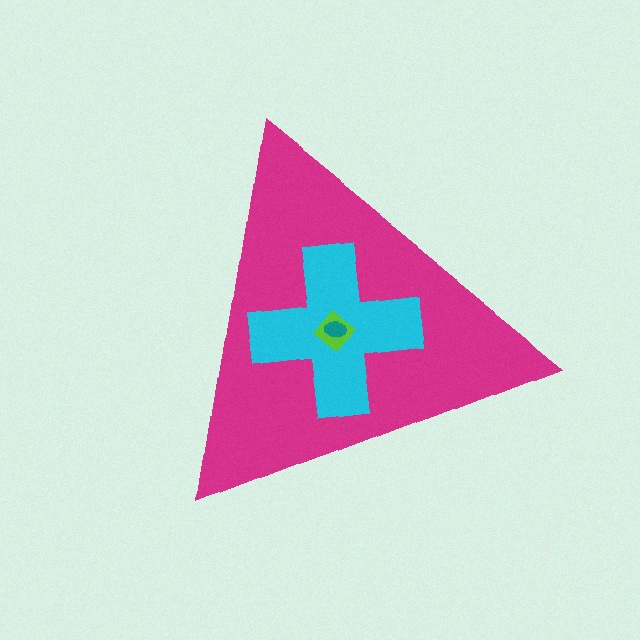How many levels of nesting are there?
4.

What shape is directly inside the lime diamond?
The teal ellipse.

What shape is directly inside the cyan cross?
The lime diamond.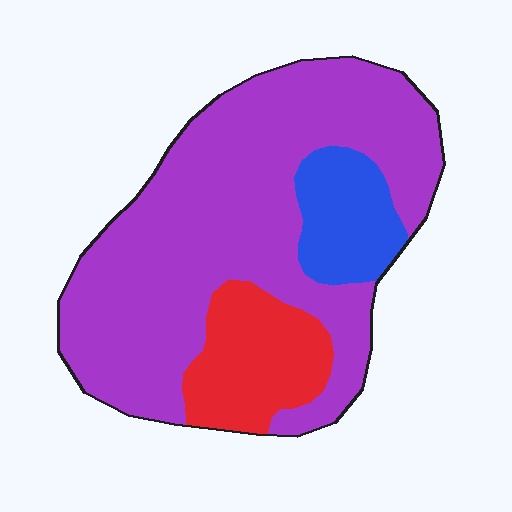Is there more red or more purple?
Purple.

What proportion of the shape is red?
Red covers 16% of the shape.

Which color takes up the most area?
Purple, at roughly 70%.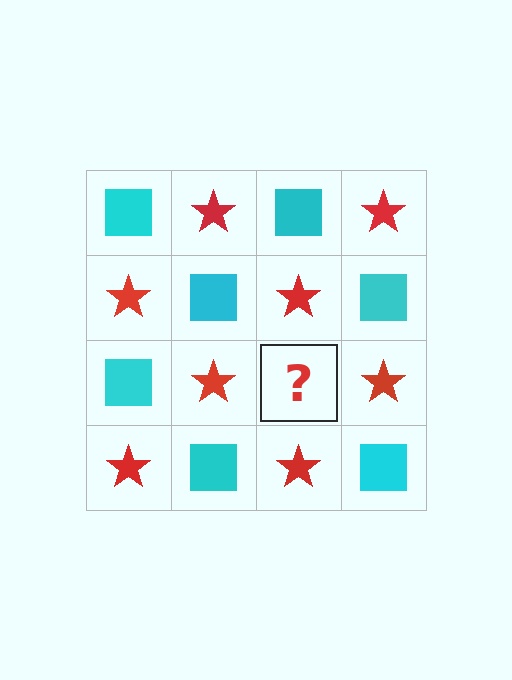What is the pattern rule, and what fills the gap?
The rule is that it alternates cyan square and red star in a checkerboard pattern. The gap should be filled with a cyan square.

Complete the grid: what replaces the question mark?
The question mark should be replaced with a cyan square.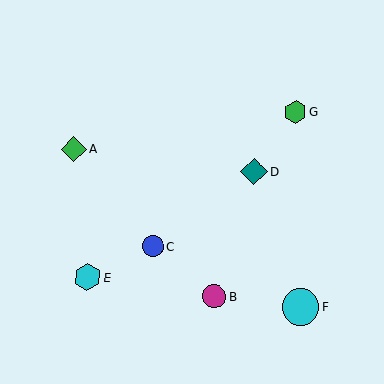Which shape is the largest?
The cyan circle (labeled F) is the largest.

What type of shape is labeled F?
Shape F is a cyan circle.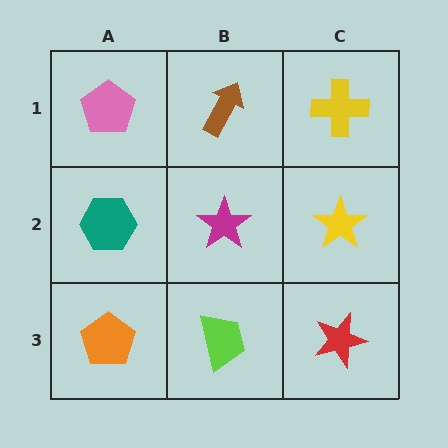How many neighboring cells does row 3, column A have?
2.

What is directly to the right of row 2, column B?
A yellow star.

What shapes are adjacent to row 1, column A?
A teal hexagon (row 2, column A), a brown arrow (row 1, column B).